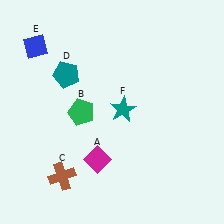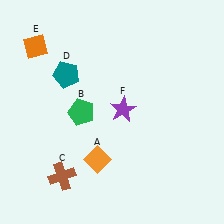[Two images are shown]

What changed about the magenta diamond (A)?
In Image 1, A is magenta. In Image 2, it changed to orange.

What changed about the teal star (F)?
In Image 1, F is teal. In Image 2, it changed to purple.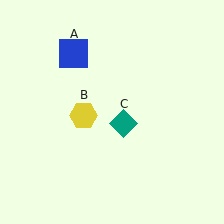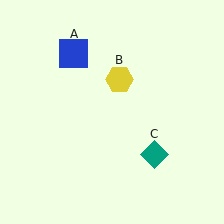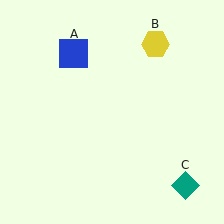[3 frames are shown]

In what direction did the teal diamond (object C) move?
The teal diamond (object C) moved down and to the right.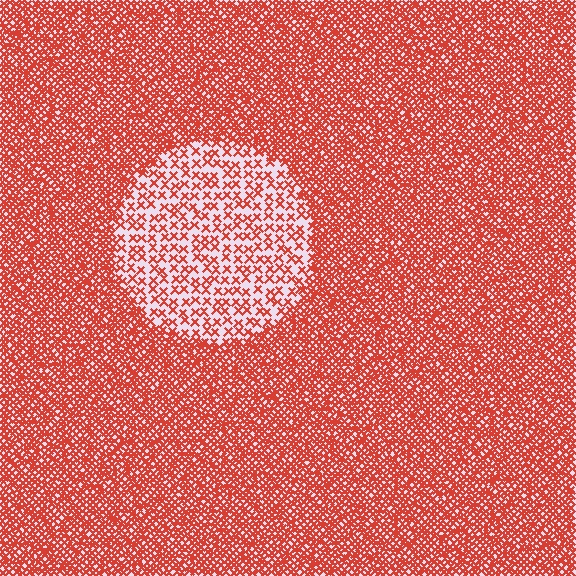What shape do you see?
I see a circle.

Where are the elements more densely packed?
The elements are more densely packed outside the circle boundary.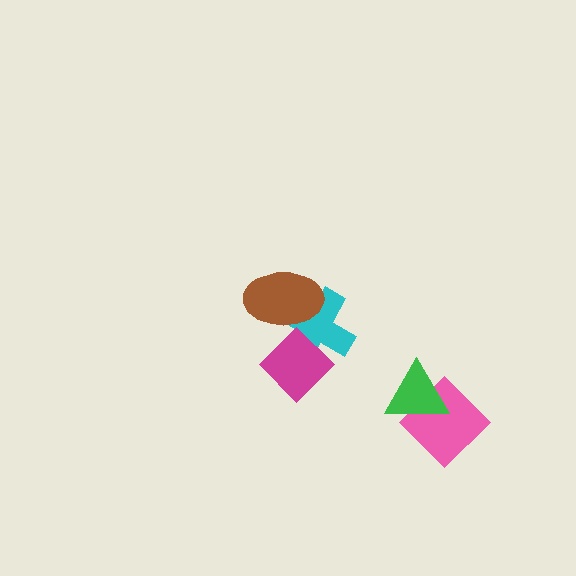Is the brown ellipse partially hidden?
Yes, it is partially covered by another shape.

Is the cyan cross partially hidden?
Yes, it is partially covered by another shape.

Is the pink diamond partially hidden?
Yes, it is partially covered by another shape.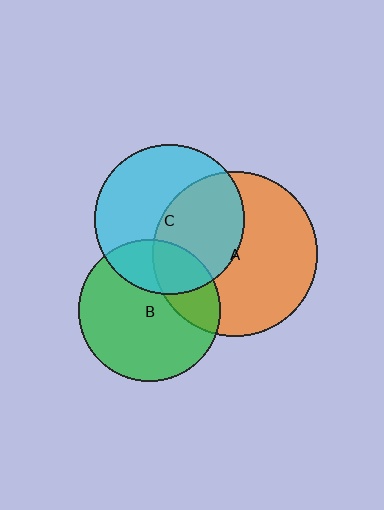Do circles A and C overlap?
Yes.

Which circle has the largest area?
Circle A (orange).